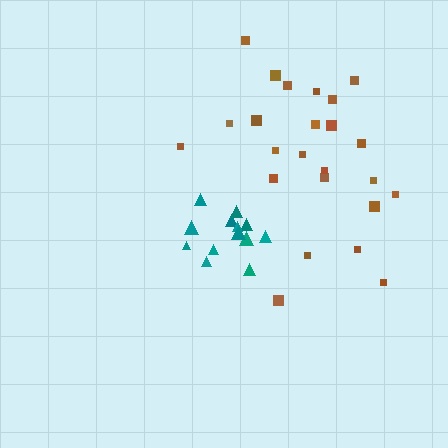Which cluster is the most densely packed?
Teal.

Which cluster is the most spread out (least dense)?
Brown.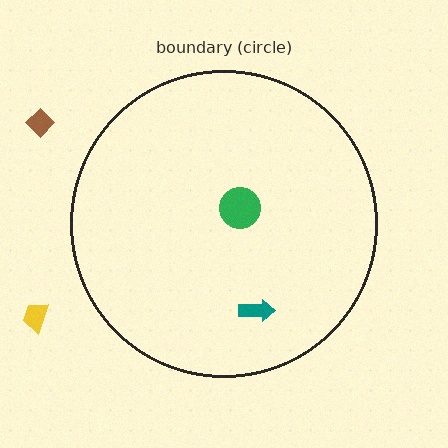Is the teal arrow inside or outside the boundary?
Inside.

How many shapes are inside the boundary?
2 inside, 2 outside.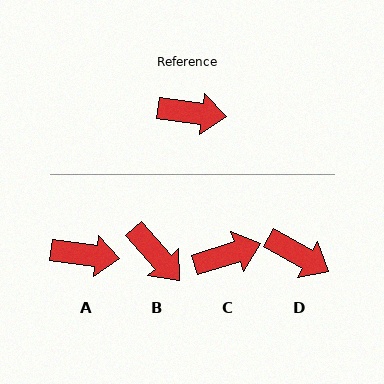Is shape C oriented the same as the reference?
No, it is off by about 25 degrees.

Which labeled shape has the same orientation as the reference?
A.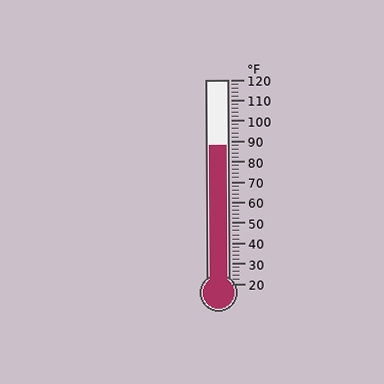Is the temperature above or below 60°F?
The temperature is above 60°F.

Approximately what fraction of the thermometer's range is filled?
The thermometer is filled to approximately 70% of its range.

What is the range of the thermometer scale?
The thermometer scale ranges from 20°F to 120°F.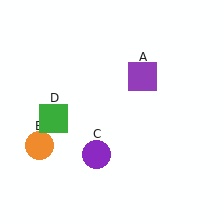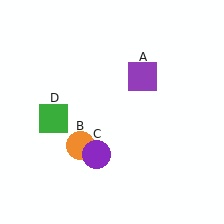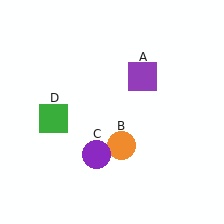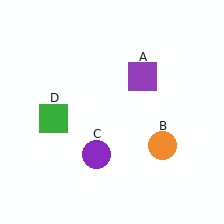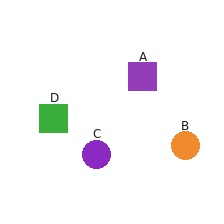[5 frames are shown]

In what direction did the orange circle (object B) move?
The orange circle (object B) moved right.